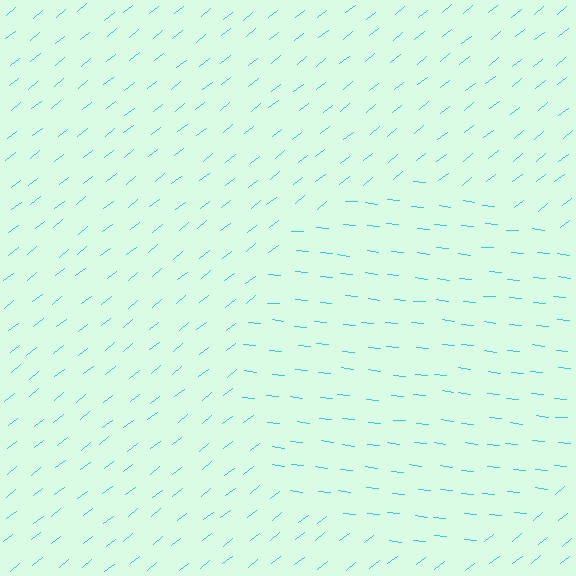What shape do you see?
I see a circle.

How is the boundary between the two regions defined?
The boundary is defined purely by a change in line orientation (approximately 45 degrees difference). All lines are the same color and thickness.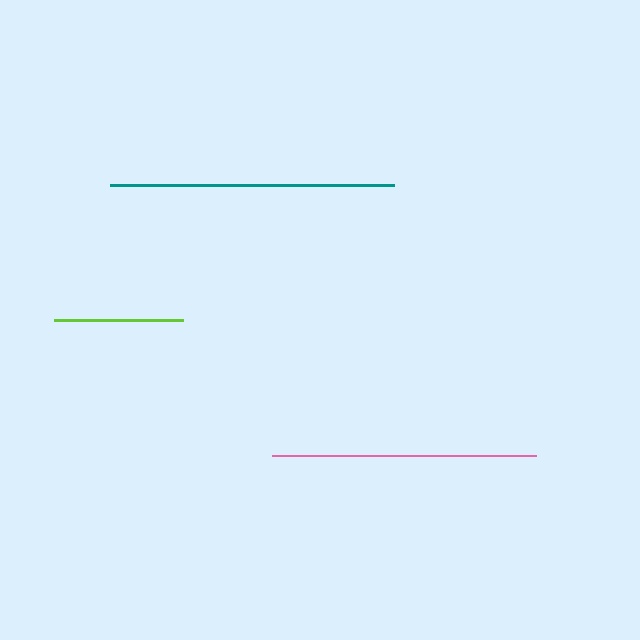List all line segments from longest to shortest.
From longest to shortest: teal, pink, lime.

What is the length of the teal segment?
The teal segment is approximately 284 pixels long.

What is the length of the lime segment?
The lime segment is approximately 130 pixels long.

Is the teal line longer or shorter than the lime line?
The teal line is longer than the lime line.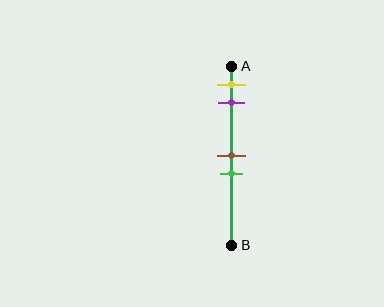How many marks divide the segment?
There are 4 marks dividing the segment.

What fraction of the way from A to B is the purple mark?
The purple mark is approximately 20% (0.2) of the way from A to B.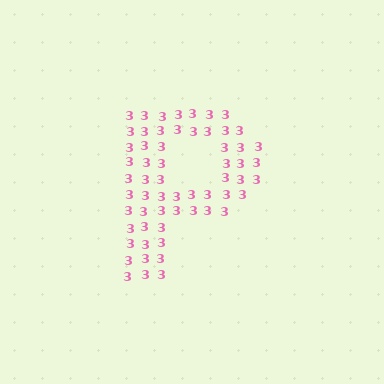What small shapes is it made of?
It is made of small digit 3's.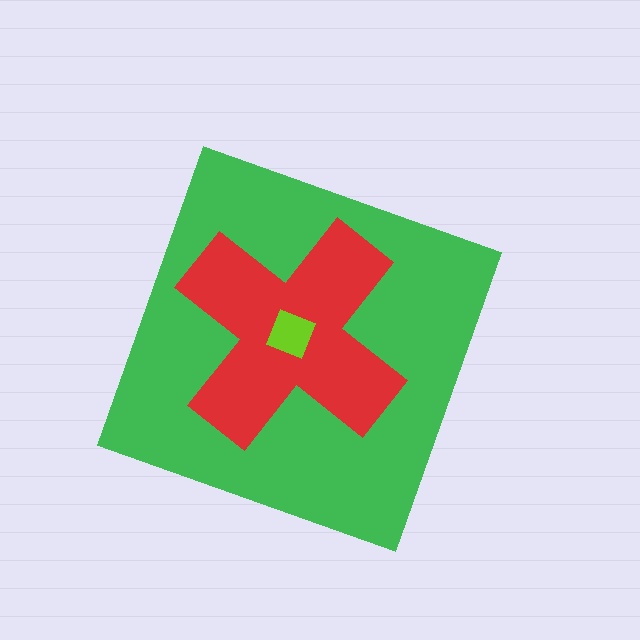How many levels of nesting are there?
3.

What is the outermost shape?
The green diamond.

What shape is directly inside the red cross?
The lime square.